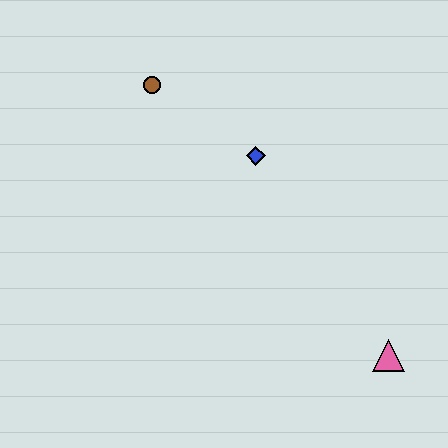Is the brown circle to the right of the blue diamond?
No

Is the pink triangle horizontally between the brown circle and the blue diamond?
No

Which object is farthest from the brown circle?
The pink triangle is farthest from the brown circle.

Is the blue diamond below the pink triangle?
No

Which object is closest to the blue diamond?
The brown circle is closest to the blue diamond.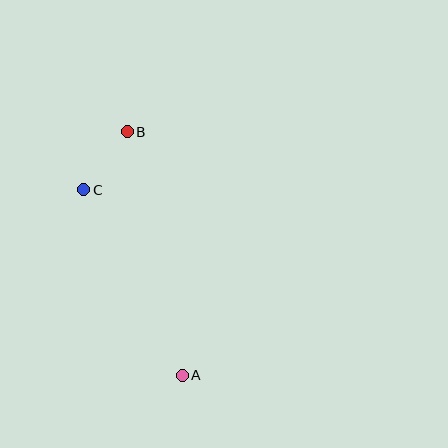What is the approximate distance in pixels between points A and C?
The distance between A and C is approximately 210 pixels.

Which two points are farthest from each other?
Points A and B are farthest from each other.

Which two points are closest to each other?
Points B and C are closest to each other.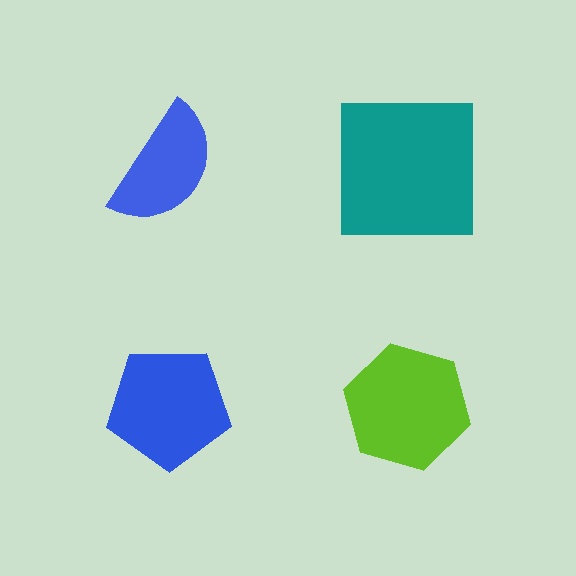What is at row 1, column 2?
A teal square.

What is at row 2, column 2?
A lime hexagon.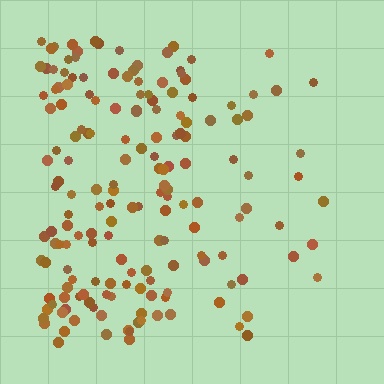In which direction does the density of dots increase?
From right to left, with the left side densest.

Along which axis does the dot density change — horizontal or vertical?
Horizontal.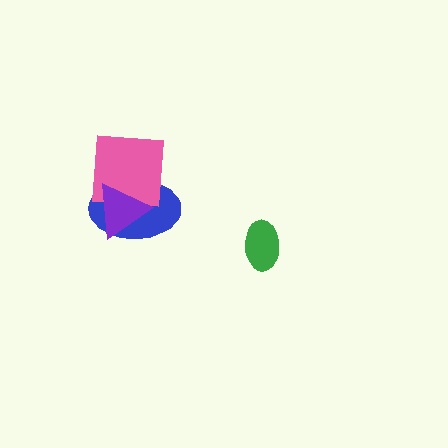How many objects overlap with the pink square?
2 objects overlap with the pink square.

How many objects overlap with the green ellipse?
0 objects overlap with the green ellipse.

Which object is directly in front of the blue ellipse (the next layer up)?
The pink square is directly in front of the blue ellipse.